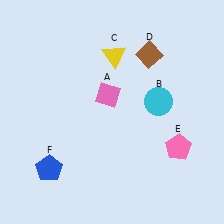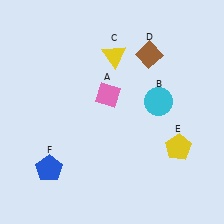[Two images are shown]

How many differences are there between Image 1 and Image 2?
There is 1 difference between the two images.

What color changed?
The pentagon (E) changed from pink in Image 1 to yellow in Image 2.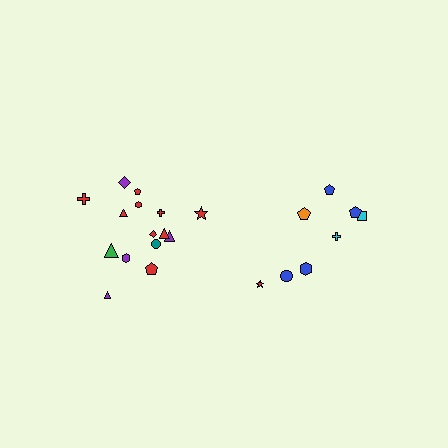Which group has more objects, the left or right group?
The left group.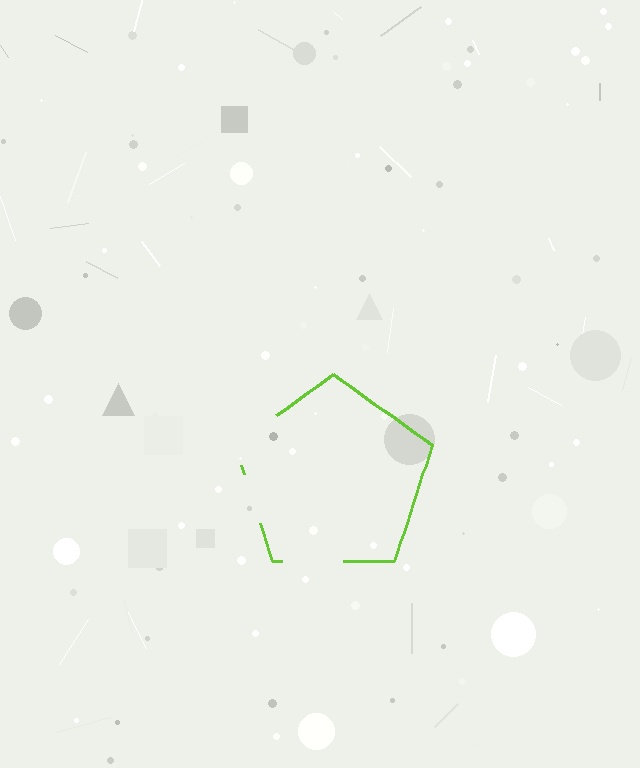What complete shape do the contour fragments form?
The contour fragments form a pentagon.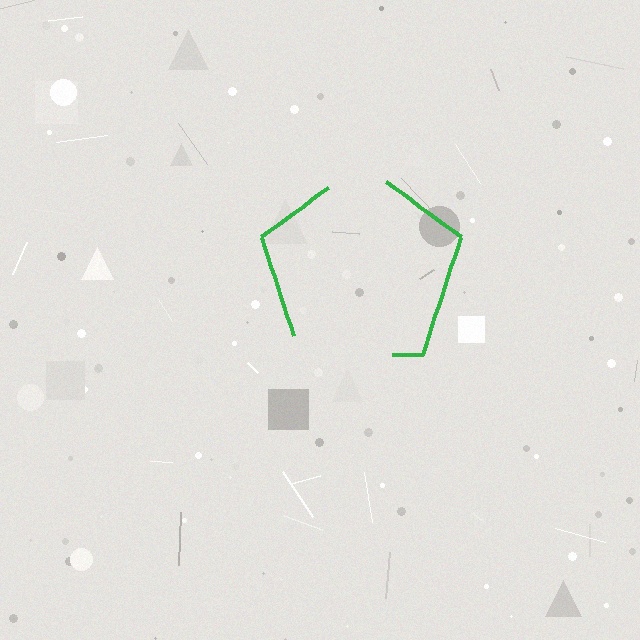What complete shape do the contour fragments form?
The contour fragments form a pentagon.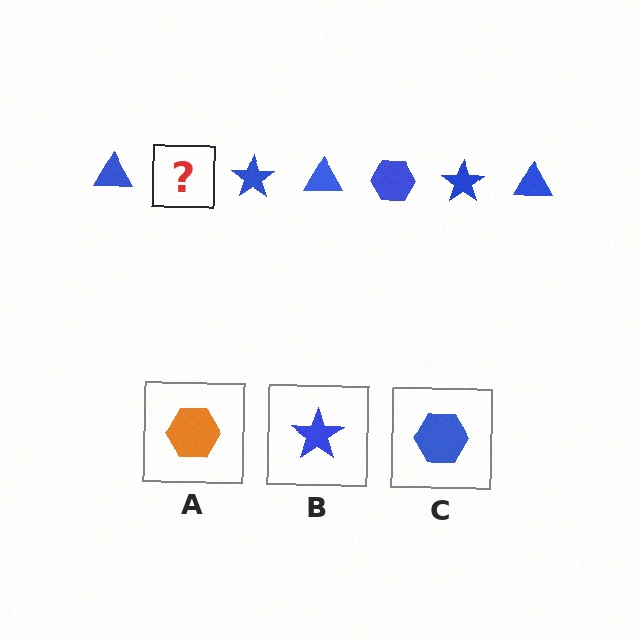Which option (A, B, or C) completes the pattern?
C.